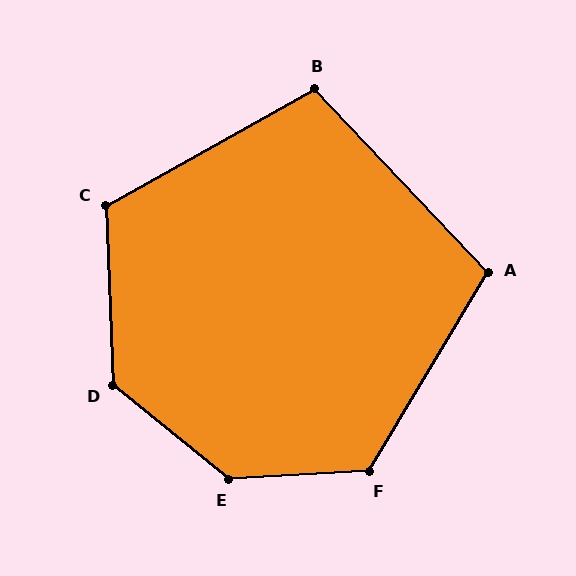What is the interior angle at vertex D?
Approximately 131 degrees (obtuse).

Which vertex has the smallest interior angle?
B, at approximately 104 degrees.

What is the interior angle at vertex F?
Approximately 124 degrees (obtuse).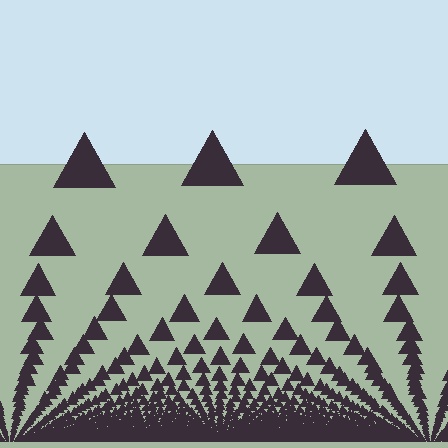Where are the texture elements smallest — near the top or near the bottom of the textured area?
Near the bottom.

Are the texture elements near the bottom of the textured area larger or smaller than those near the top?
Smaller. The gradient is inverted — elements near the bottom are smaller and denser.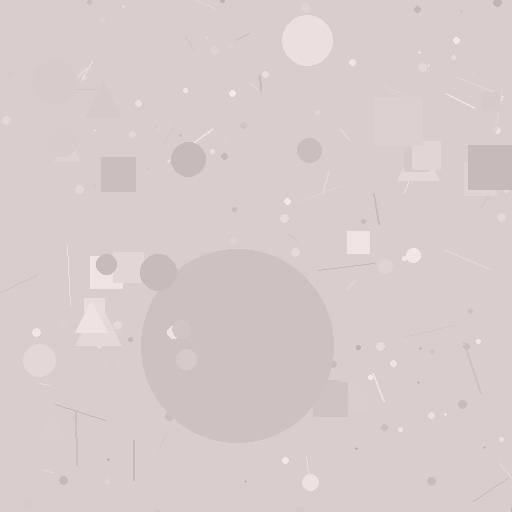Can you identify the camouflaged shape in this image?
The camouflaged shape is a circle.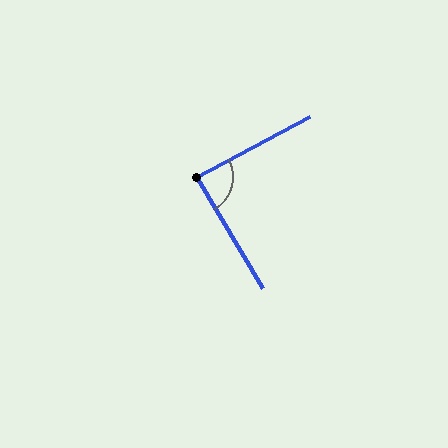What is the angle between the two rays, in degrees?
Approximately 87 degrees.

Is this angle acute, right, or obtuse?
It is approximately a right angle.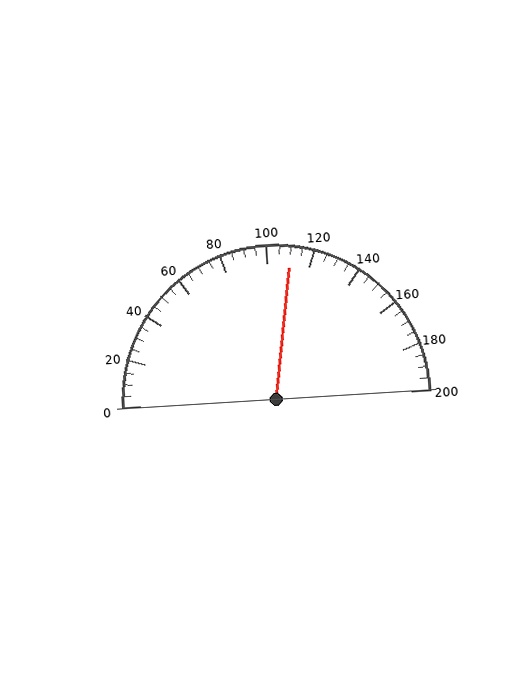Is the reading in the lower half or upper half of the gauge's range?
The reading is in the upper half of the range (0 to 200).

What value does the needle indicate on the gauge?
The needle indicates approximately 110.